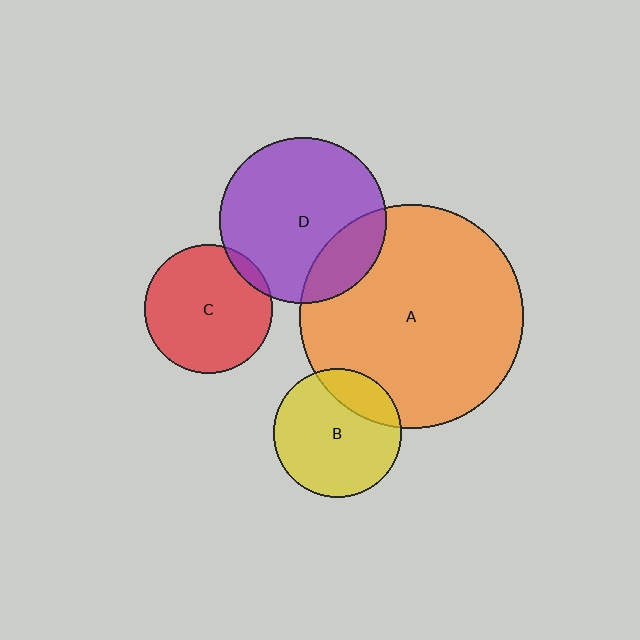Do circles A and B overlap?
Yes.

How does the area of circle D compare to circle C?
Approximately 1.7 times.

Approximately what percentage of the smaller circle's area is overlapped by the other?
Approximately 20%.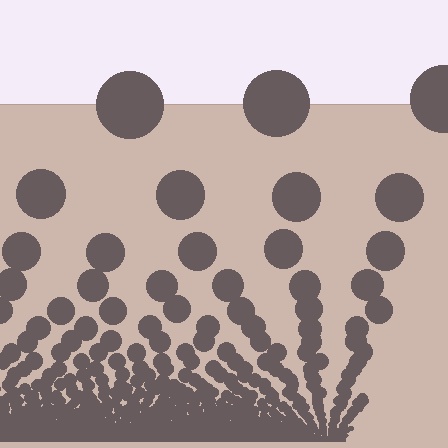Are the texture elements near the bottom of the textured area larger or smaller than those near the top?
Smaller. The gradient is inverted — elements near the bottom are smaller and denser.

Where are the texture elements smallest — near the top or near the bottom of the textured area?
Near the bottom.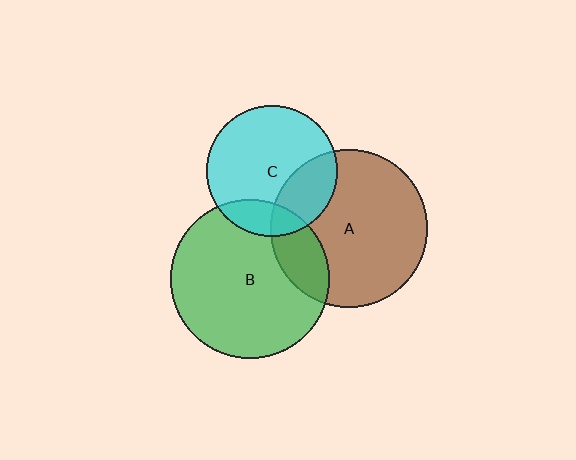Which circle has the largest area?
Circle B (green).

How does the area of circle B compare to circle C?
Approximately 1.5 times.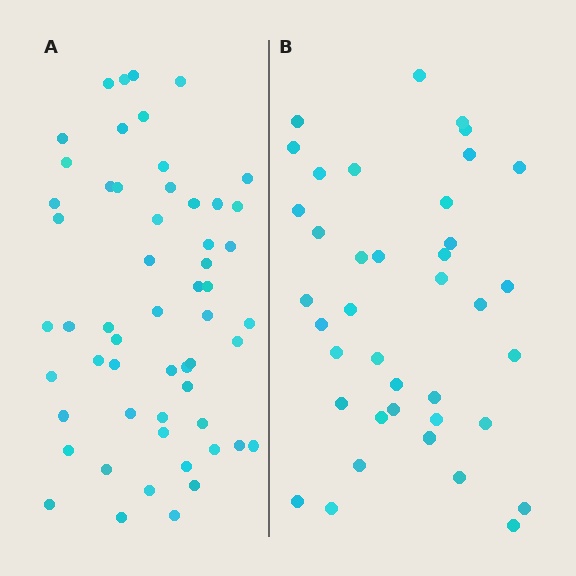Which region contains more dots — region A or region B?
Region A (the left region) has more dots.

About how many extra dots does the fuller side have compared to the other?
Region A has approximately 15 more dots than region B.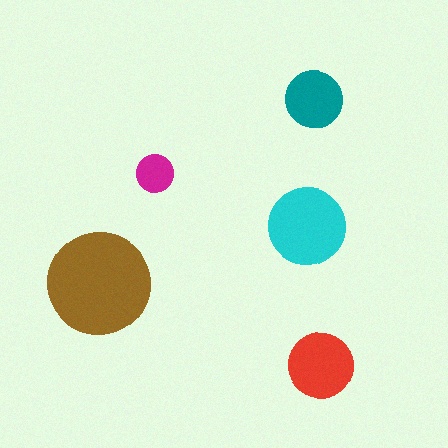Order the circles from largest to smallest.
the brown one, the cyan one, the red one, the teal one, the magenta one.